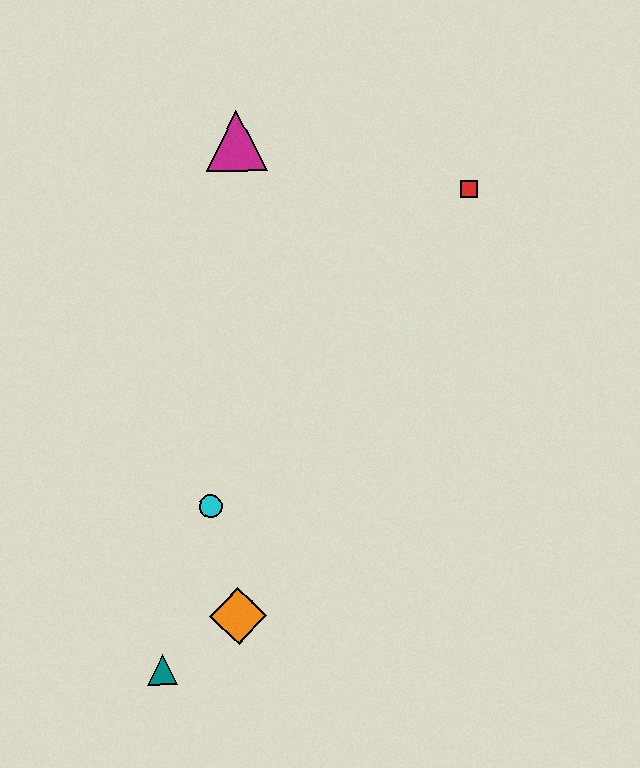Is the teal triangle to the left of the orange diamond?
Yes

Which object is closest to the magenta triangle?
The red square is closest to the magenta triangle.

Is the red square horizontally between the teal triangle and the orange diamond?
No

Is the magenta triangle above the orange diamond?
Yes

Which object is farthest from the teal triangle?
The red square is farthest from the teal triangle.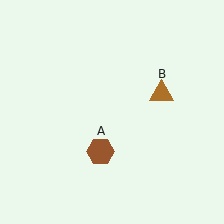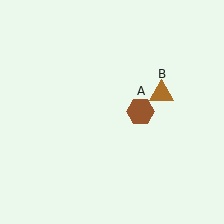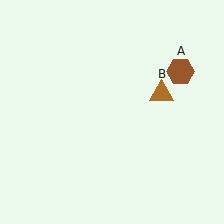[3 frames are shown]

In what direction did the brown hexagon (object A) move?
The brown hexagon (object A) moved up and to the right.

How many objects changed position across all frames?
1 object changed position: brown hexagon (object A).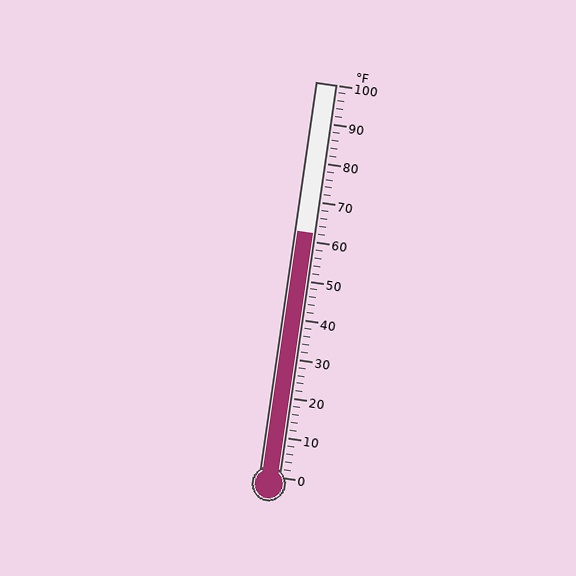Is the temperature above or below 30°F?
The temperature is above 30°F.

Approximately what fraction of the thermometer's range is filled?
The thermometer is filled to approximately 60% of its range.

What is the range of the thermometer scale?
The thermometer scale ranges from 0°F to 100°F.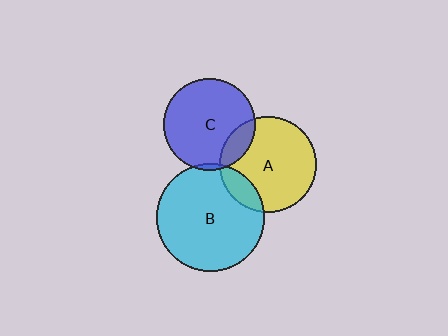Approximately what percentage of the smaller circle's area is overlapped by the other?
Approximately 15%.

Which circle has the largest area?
Circle B (cyan).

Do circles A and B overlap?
Yes.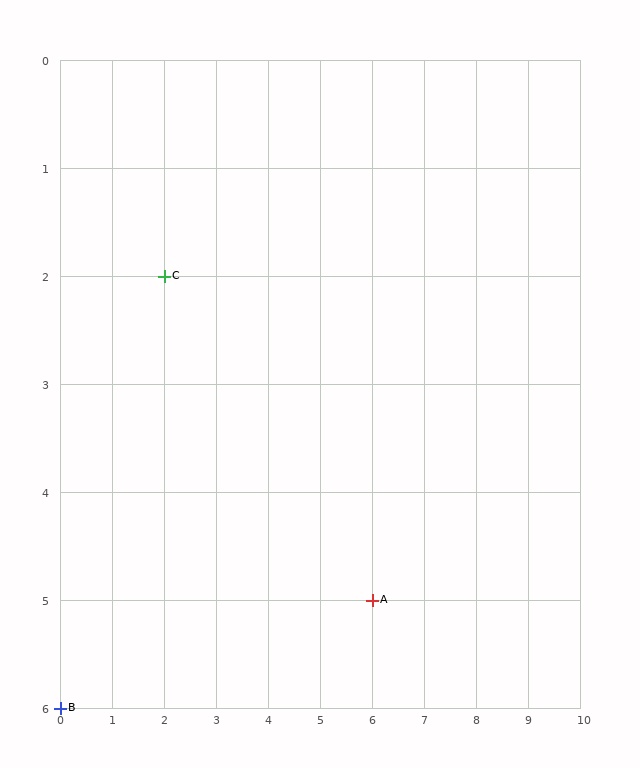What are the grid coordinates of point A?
Point A is at grid coordinates (6, 5).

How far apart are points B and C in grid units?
Points B and C are 2 columns and 4 rows apart (about 4.5 grid units diagonally).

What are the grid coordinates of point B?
Point B is at grid coordinates (0, 6).